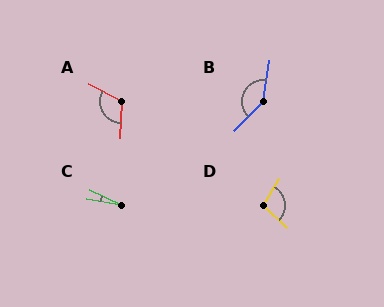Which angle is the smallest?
C, at approximately 15 degrees.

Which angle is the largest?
B, at approximately 145 degrees.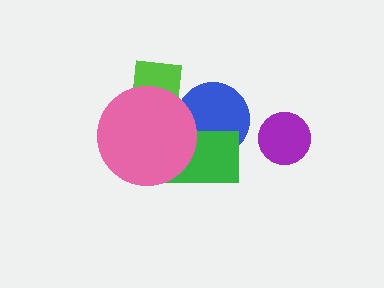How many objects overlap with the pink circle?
3 objects overlap with the pink circle.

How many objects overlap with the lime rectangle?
3 objects overlap with the lime rectangle.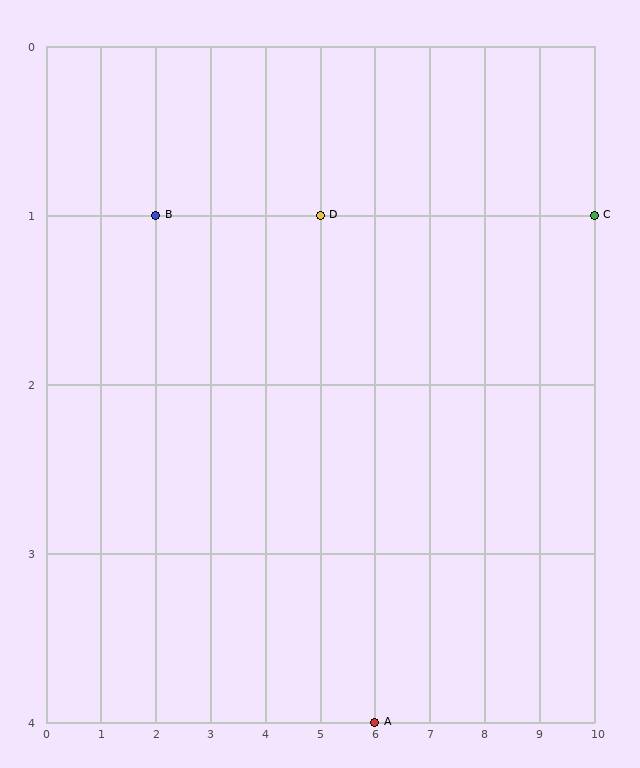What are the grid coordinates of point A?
Point A is at grid coordinates (6, 4).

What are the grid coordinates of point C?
Point C is at grid coordinates (10, 1).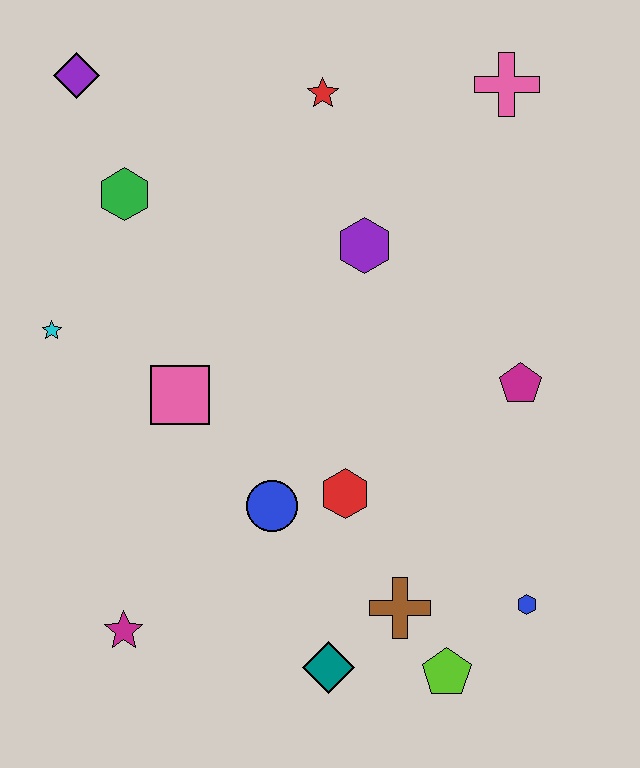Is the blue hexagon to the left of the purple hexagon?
No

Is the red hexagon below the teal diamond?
No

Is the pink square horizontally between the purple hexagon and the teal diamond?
No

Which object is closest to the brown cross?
The lime pentagon is closest to the brown cross.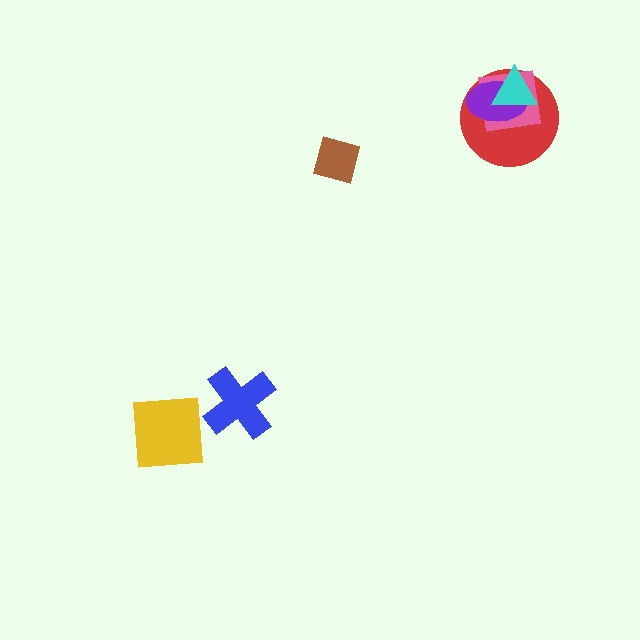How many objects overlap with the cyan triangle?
3 objects overlap with the cyan triangle.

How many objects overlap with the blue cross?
0 objects overlap with the blue cross.